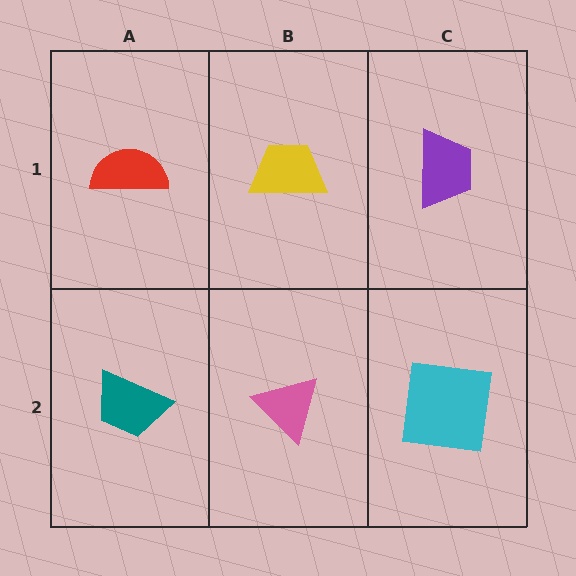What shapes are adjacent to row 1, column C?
A cyan square (row 2, column C), a yellow trapezoid (row 1, column B).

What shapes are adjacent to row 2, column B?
A yellow trapezoid (row 1, column B), a teal trapezoid (row 2, column A), a cyan square (row 2, column C).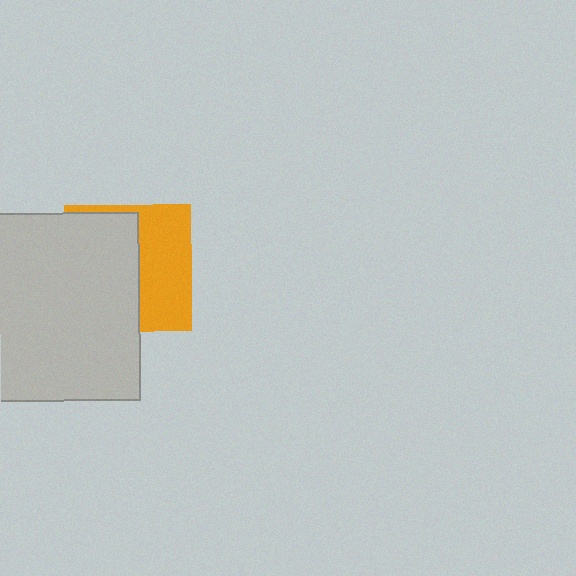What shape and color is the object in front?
The object in front is a light gray square.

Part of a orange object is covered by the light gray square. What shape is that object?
It is a square.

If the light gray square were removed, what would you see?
You would see the complete orange square.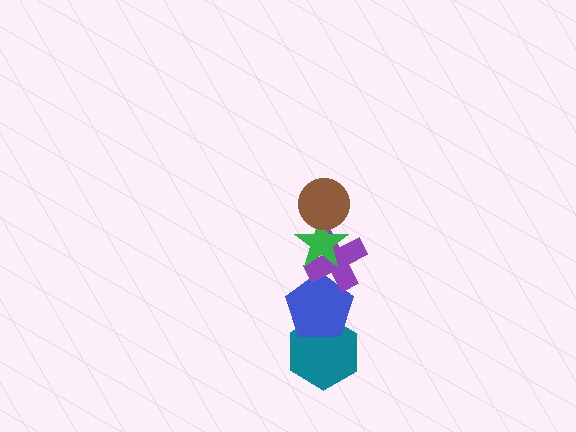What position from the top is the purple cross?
The purple cross is 3rd from the top.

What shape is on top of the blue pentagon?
The purple cross is on top of the blue pentagon.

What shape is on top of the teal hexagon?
The blue pentagon is on top of the teal hexagon.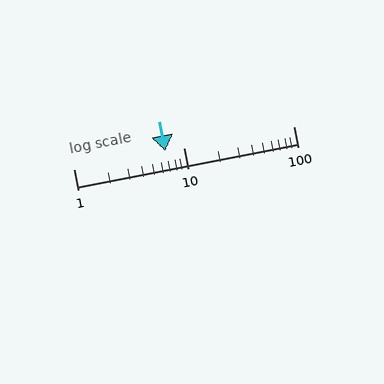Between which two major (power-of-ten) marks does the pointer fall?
The pointer is between 1 and 10.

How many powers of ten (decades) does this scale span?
The scale spans 2 decades, from 1 to 100.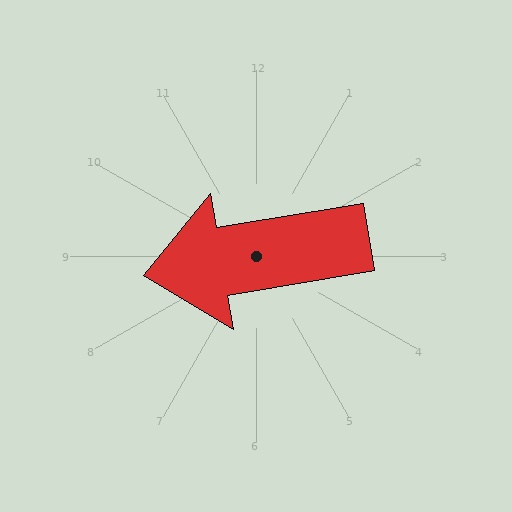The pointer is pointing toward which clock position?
Roughly 9 o'clock.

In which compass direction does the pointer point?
West.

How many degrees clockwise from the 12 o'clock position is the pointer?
Approximately 260 degrees.